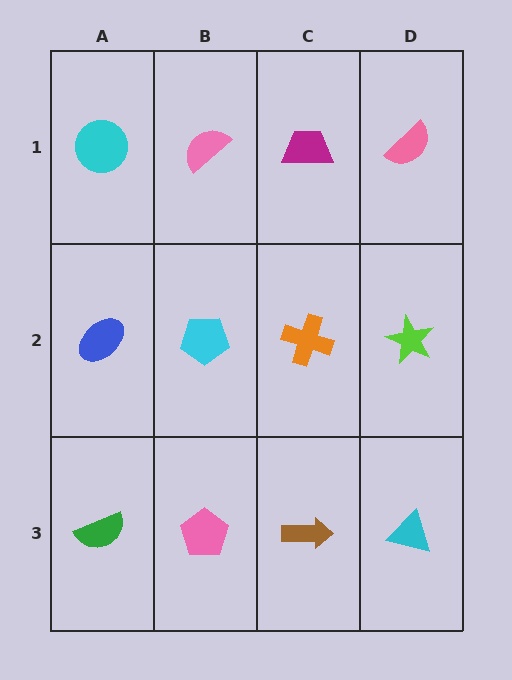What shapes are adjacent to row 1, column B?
A cyan pentagon (row 2, column B), a cyan circle (row 1, column A), a magenta trapezoid (row 1, column C).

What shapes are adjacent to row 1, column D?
A lime star (row 2, column D), a magenta trapezoid (row 1, column C).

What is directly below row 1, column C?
An orange cross.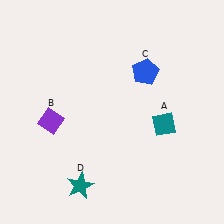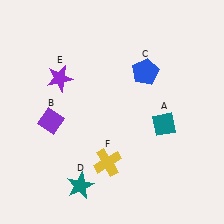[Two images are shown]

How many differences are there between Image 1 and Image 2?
There are 2 differences between the two images.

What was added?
A purple star (E), a yellow cross (F) were added in Image 2.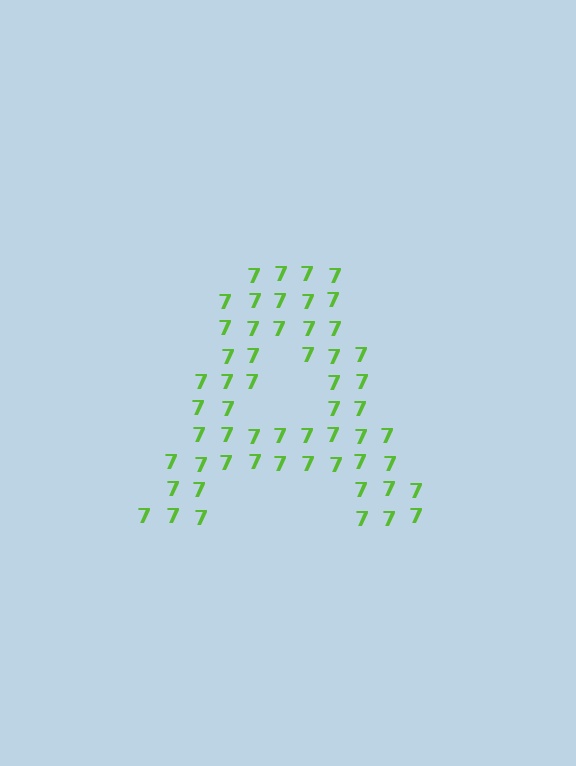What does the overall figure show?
The overall figure shows the letter A.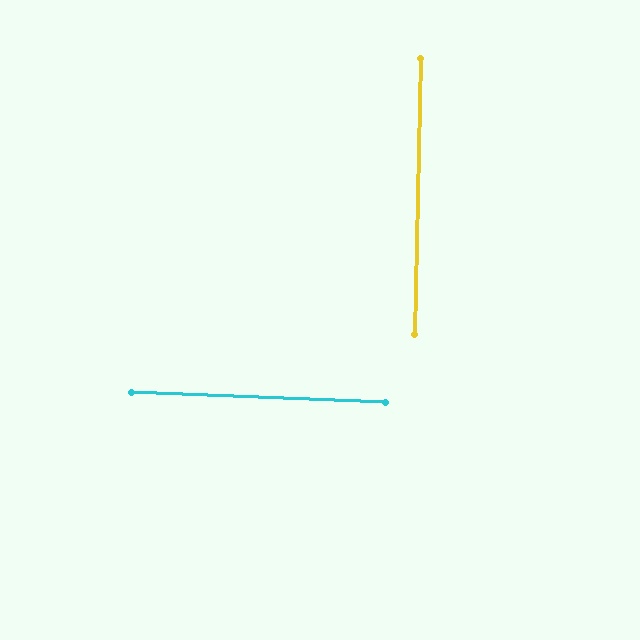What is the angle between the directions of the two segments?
Approximately 89 degrees.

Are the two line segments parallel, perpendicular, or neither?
Perpendicular — they meet at approximately 89°.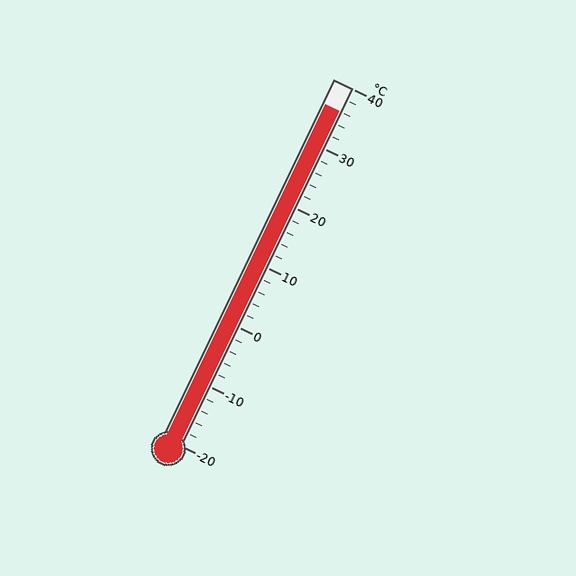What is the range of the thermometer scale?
The thermometer scale ranges from -20°C to 40°C.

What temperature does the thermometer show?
The thermometer shows approximately 36°C.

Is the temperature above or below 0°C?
The temperature is above 0°C.